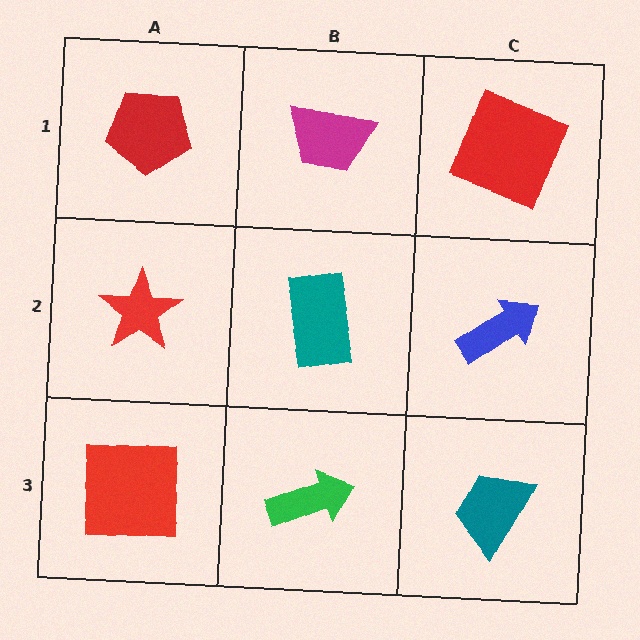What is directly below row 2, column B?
A green arrow.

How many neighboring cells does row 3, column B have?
3.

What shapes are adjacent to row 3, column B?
A teal rectangle (row 2, column B), a red square (row 3, column A), a teal trapezoid (row 3, column C).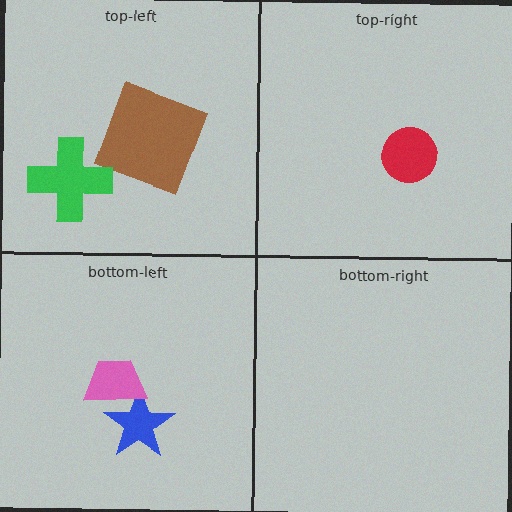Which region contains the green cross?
The top-left region.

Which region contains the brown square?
The top-left region.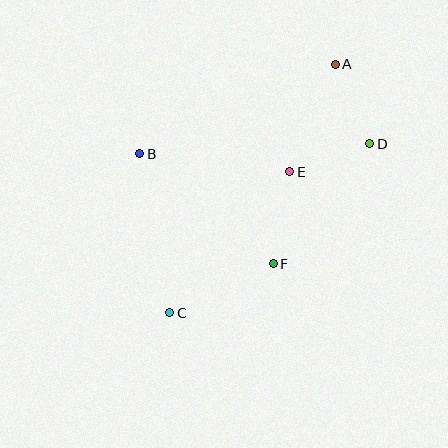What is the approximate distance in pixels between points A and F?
The distance between A and F is approximately 209 pixels.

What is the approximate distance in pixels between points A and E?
The distance between A and E is approximately 116 pixels.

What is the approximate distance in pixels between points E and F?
The distance between E and F is approximately 93 pixels.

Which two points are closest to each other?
Points D and E are closest to each other.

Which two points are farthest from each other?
Points A and C are farthest from each other.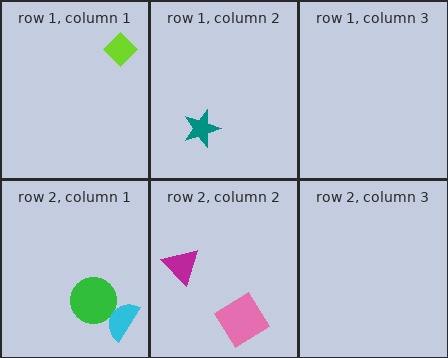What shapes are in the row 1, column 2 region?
The teal star.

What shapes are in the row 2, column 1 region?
The green circle, the cyan semicircle.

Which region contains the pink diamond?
The row 2, column 2 region.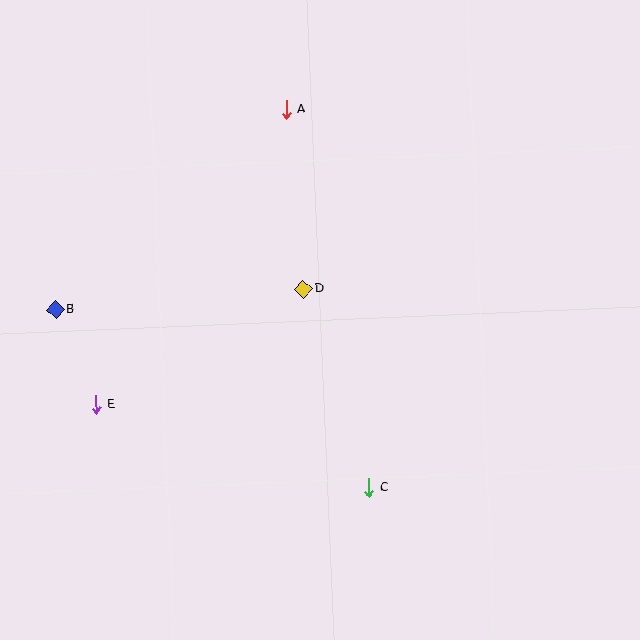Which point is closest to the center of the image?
Point D at (303, 289) is closest to the center.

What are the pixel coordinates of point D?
Point D is at (303, 289).